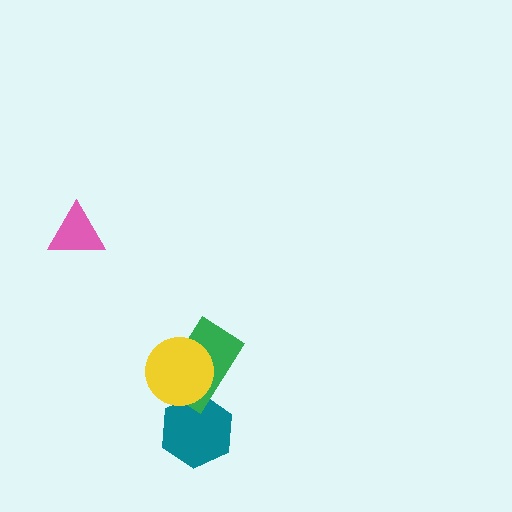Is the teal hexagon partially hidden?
Yes, it is partially covered by another shape.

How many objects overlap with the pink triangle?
0 objects overlap with the pink triangle.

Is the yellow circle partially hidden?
No, no other shape covers it.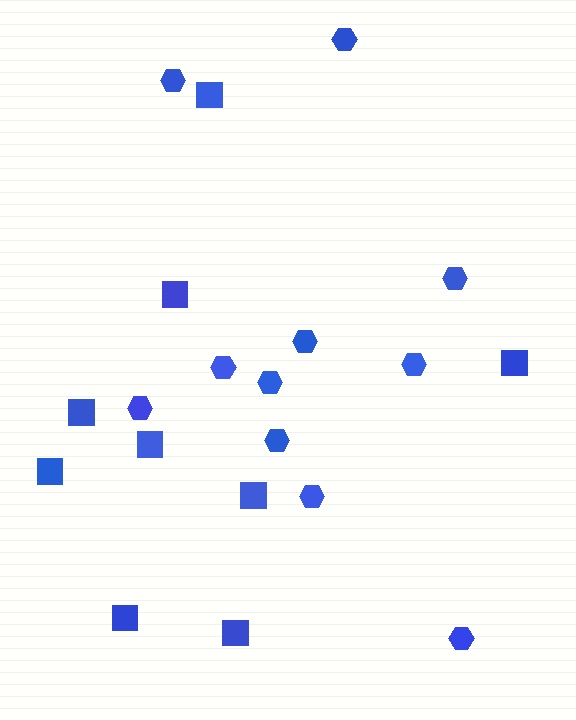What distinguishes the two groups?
There are 2 groups: one group of hexagons (11) and one group of squares (9).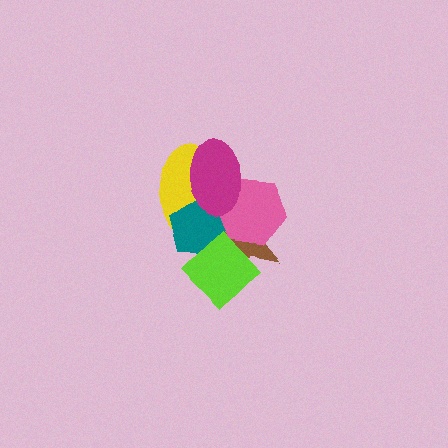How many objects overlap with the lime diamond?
4 objects overlap with the lime diamond.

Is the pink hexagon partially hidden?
Yes, it is partially covered by another shape.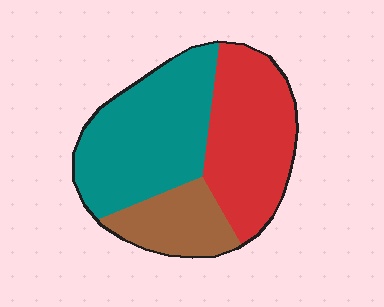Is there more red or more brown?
Red.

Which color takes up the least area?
Brown, at roughly 20%.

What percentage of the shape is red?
Red takes up between a third and a half of the shape.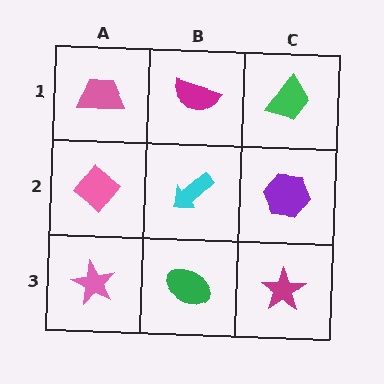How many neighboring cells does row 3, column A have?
2.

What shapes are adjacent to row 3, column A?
A pink diamond (row 2, column A), a green ellipse (row 3, column B).